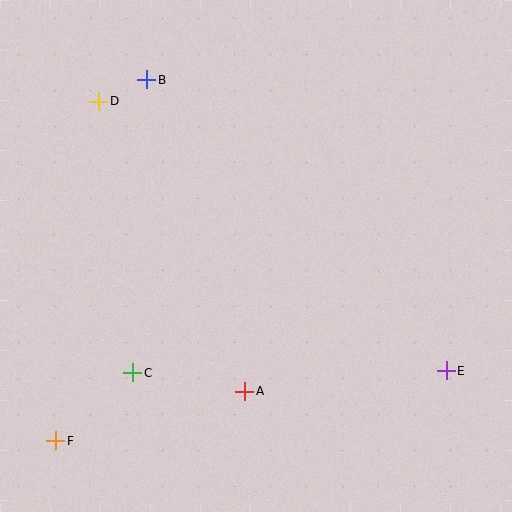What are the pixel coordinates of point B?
Point B is at (147, 80).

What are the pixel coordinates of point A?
Point A is at (245, 391).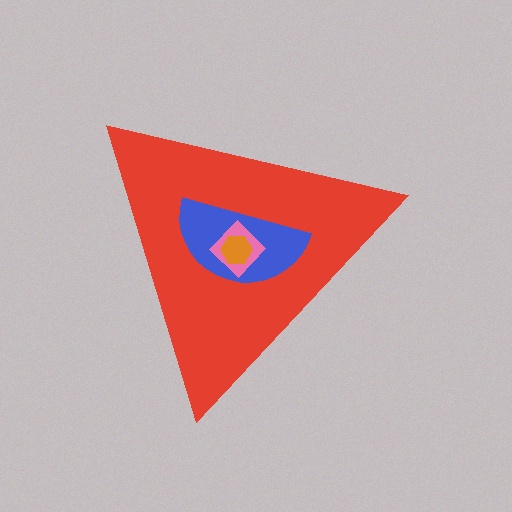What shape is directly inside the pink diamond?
The orange hexagon.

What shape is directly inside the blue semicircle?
The pink diamond.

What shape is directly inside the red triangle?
The blue semicircle.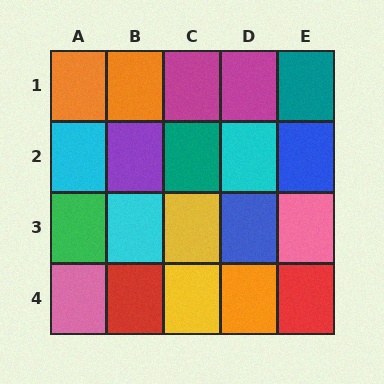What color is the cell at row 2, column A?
Cyan.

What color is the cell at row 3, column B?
Cyan.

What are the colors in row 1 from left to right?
Orange, orange, magenta, magenta, teal.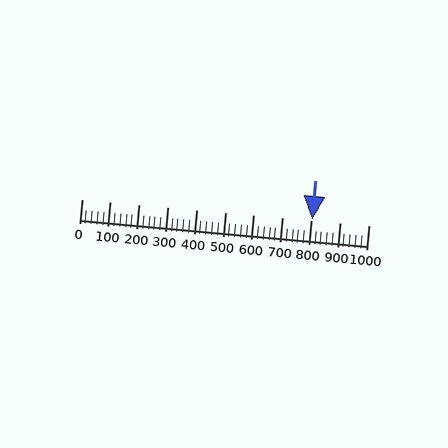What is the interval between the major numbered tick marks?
The major tick marks are spaced 100 units apart.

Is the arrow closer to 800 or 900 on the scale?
The arrow is closer to 800.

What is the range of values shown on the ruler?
The ruler shows values from 0 to 1000.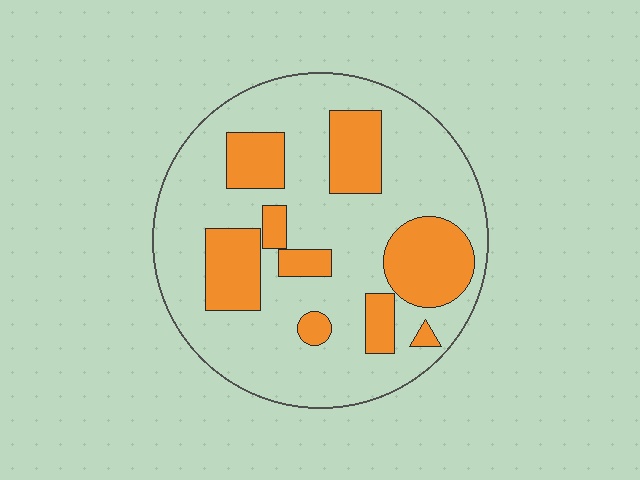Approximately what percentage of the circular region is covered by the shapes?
Approximately 30%.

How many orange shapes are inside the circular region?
9.